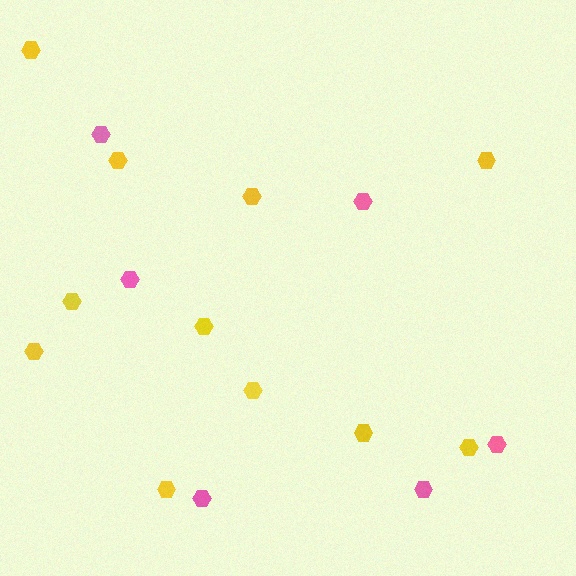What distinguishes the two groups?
There are 2 groups: one group of pink hexagons (6) and one group of yellow hexagons (11).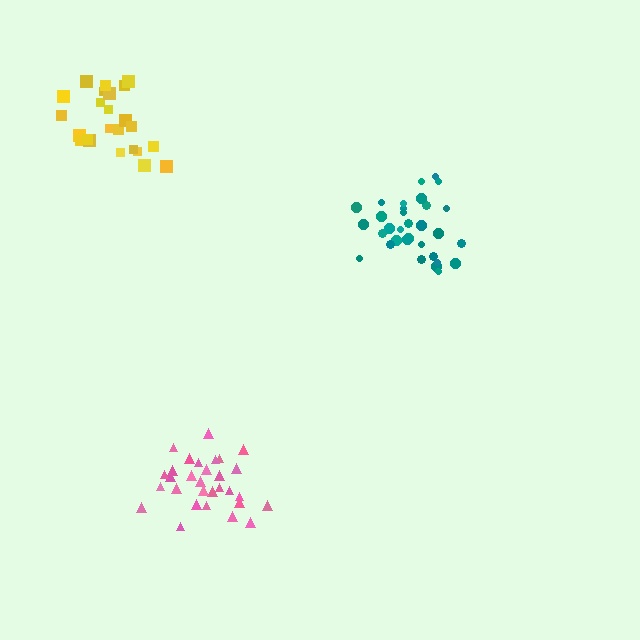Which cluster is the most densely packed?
Teal.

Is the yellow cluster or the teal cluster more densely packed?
Teal.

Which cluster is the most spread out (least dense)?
Yellow.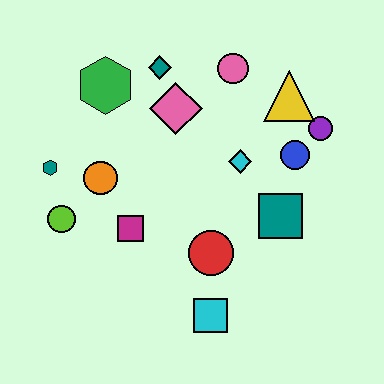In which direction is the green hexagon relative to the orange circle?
The green hexagon is above the orange circle.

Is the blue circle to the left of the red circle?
No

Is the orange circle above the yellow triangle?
No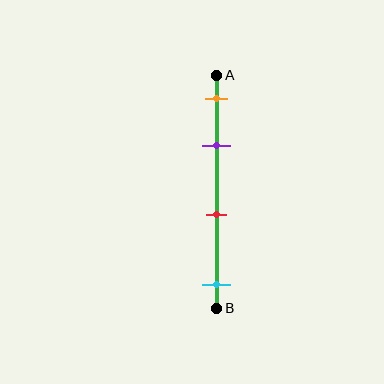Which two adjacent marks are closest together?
The orange and purple marks are the closest adjacent pair.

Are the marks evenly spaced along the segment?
No, the marks are not evenly spaced.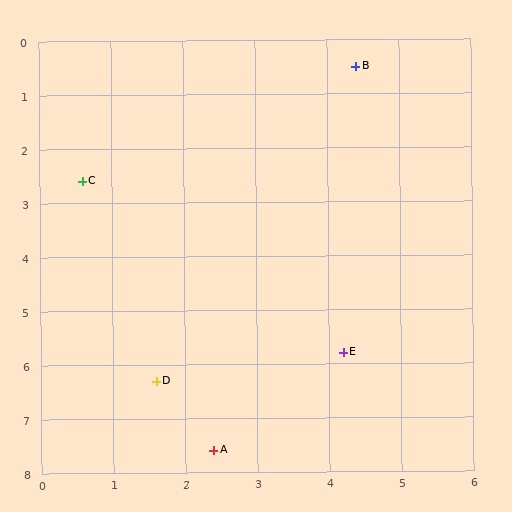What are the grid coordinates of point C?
Point C is at approximately (0.6, 2.6).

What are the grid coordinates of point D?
Point D is at approximately (1.6, 6.3).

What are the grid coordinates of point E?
Point E is at approximately (4.2, 5.8).